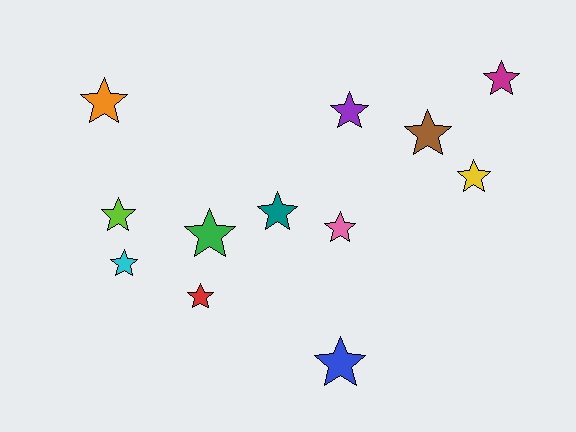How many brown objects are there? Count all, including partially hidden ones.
There is 1 brown object.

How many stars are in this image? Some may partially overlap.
There are 12 stars.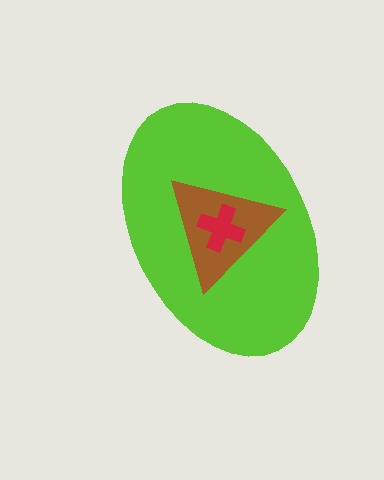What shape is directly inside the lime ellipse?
The brown triangle.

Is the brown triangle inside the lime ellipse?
Yes.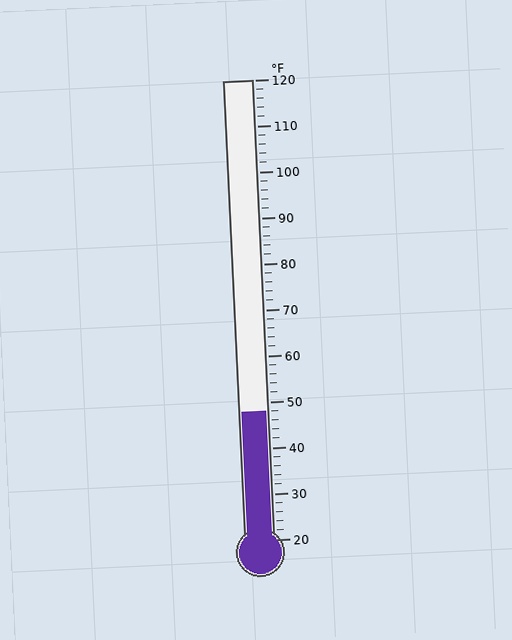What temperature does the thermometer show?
The thermometer shows approximately 48°F.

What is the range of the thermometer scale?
The thermometer scale ranges from 20°F to 120°F.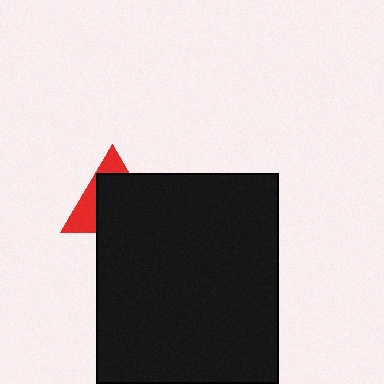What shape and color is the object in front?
The object in front is a black rectangle.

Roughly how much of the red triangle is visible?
A small part of it is visible (roughly 34%).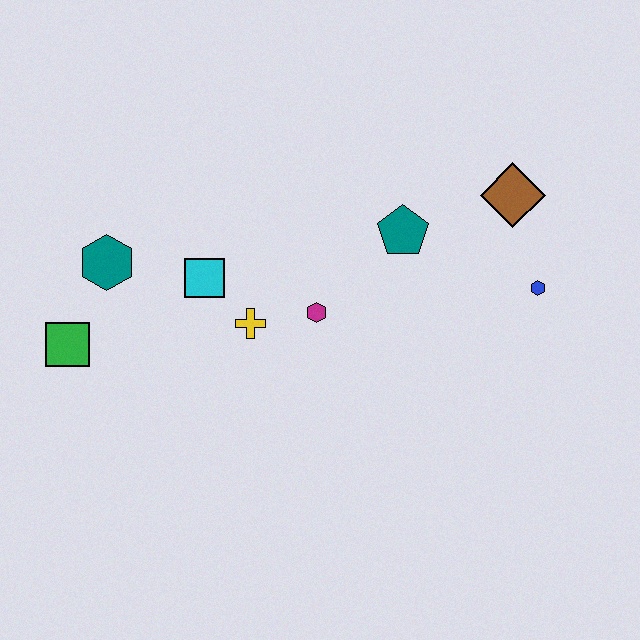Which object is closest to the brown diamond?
The blue hexagon is closest to the brown diamond.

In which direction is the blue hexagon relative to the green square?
The blue hexagon is to the right of the green square.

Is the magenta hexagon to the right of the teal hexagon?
Yes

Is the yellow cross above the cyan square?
No